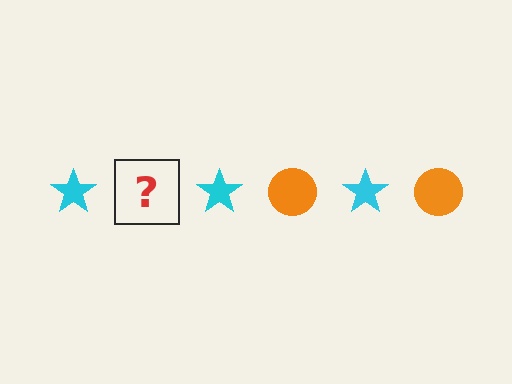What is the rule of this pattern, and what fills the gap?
The rule is that the pattern alternates between cyan star and orange circle. The gap should be filled with an orange circle.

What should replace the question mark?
The question mark should be replaced with an orange circle.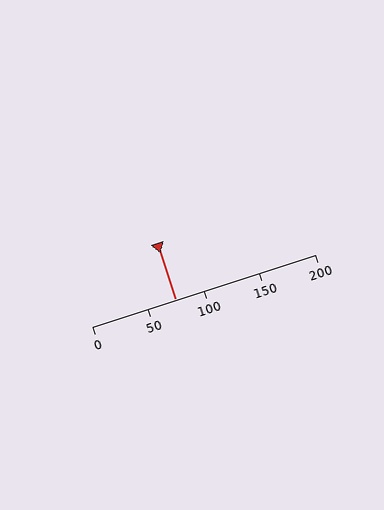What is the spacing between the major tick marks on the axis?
The major ticks are spaced 50 apart.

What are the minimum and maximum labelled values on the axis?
The axis runs from 0 to 200.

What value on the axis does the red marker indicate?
The marker indicates approximately 75.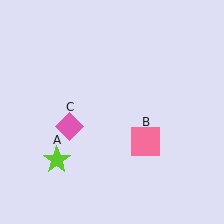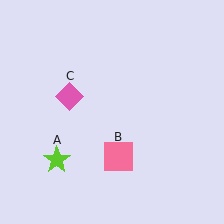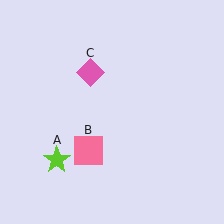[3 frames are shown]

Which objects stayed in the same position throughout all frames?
Lime star (object A) remained stationary.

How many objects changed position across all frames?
2 objects changed position: pink square (object B), pink diamond (object C).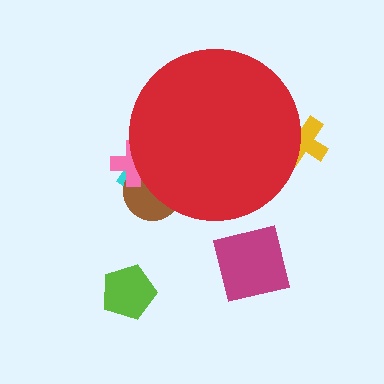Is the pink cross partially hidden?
Yes, the pink cross is partially hidden behind the red circle.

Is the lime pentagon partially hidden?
No, the lime pentagon is fully visible.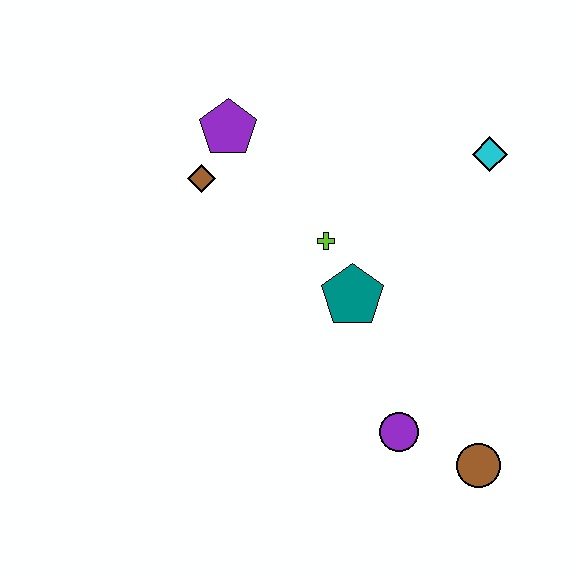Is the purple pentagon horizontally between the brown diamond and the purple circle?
Yes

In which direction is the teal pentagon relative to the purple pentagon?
The teal pentagon is below the purple pentagon.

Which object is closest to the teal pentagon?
The lime cross is closest to the teal pentagon.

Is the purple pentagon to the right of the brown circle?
No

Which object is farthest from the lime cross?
The brown circle is farthest from the lime cross.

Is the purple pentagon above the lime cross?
Yes